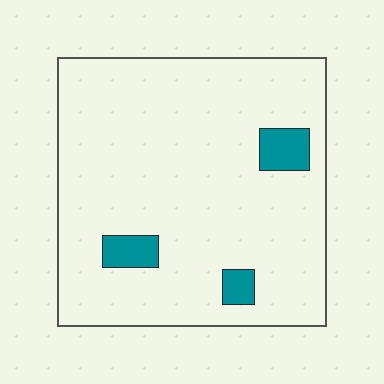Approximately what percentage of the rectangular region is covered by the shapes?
Approximately 5%.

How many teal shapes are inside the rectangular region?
3.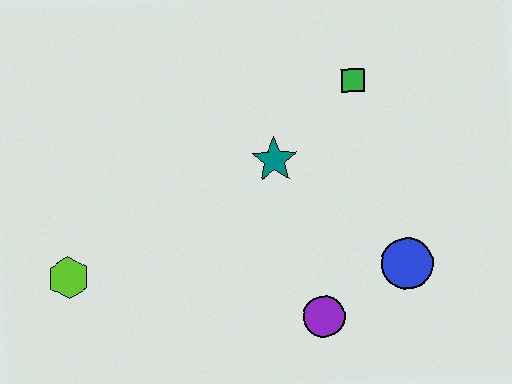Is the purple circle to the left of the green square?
Yes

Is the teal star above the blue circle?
Yes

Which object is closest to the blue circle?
The purple circle is closest to the blue circle.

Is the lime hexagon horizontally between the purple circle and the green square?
No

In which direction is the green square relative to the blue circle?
The green square is above the blue circle.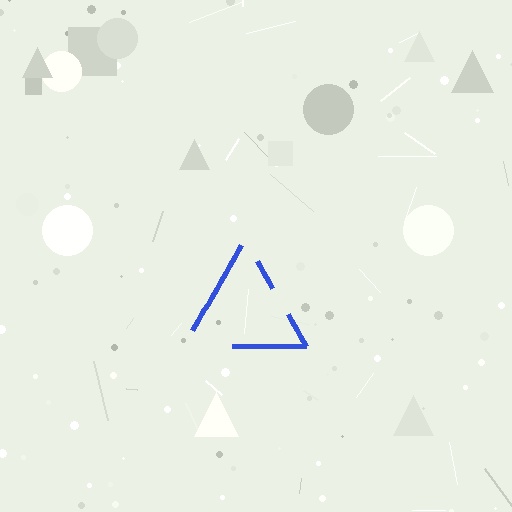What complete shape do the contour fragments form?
The contour fragments form a triangle.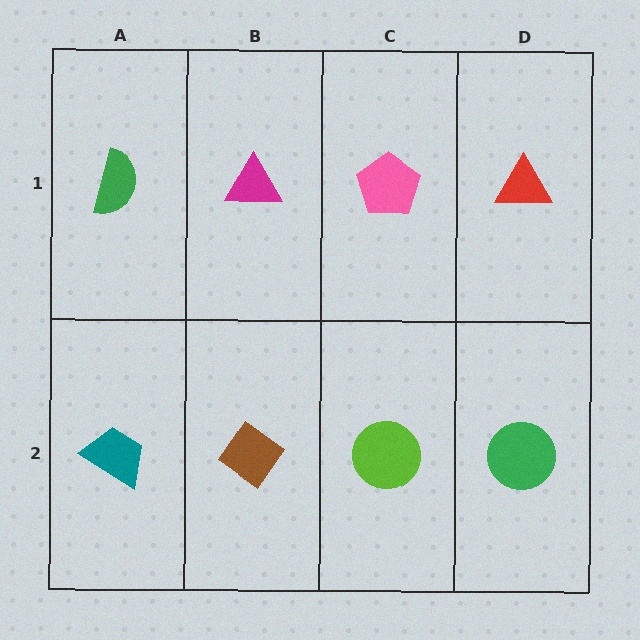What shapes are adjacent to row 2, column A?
A green semicircle (row 1, column A), a brown diamond (row 2, column B).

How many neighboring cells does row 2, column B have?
3.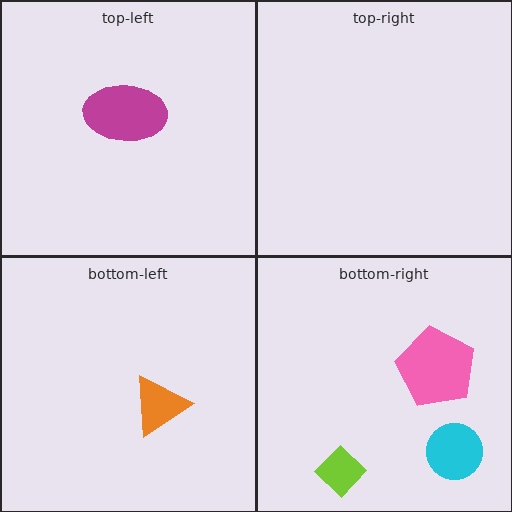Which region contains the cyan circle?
The bottom-right region.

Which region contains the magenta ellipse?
The top-left region.